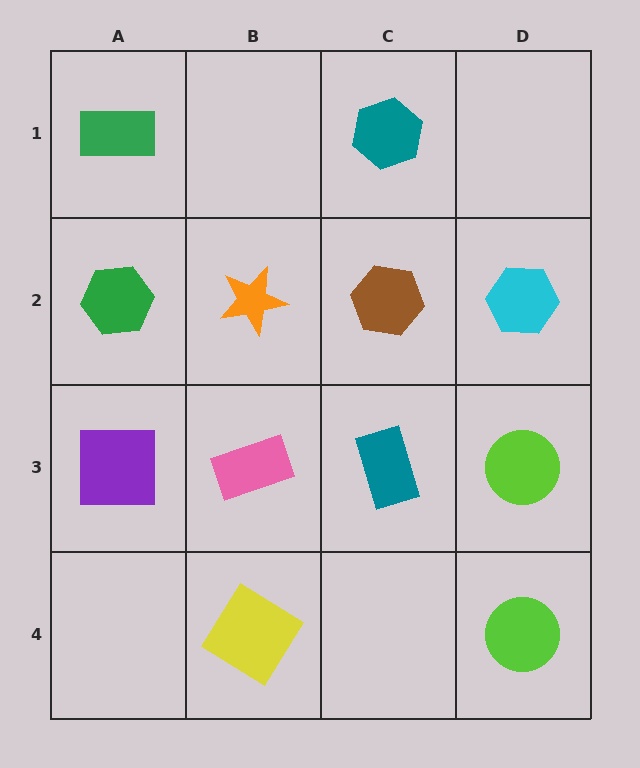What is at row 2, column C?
A brown hexagon.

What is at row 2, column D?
A cyan hexagon.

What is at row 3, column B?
A pink rectangle.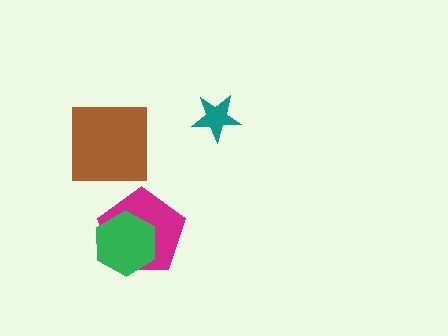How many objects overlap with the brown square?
0 objects overlap with the brown square.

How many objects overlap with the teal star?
0 objects overlap with the teal star.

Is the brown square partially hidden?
No, no other shape covers it.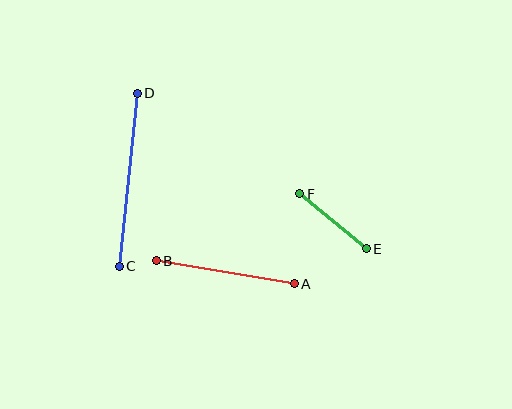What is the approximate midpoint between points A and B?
The midpoint is at approximately (225, 272) pixels.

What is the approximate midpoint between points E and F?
The midpoint is at approximately (333, 221) pixels.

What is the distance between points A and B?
The distance is approximately 140 pixels.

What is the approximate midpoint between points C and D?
The midpoint is at approximately (128, 180) pixels.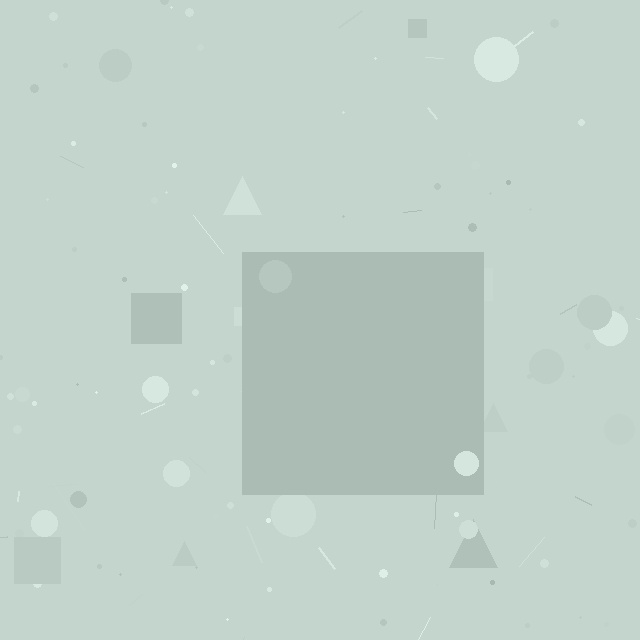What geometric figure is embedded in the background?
A square is embedded in the background.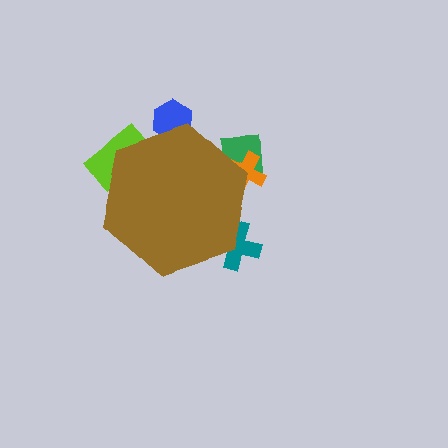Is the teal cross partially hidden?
Yes, the teal cross is partially hidden behind the brown hexagon.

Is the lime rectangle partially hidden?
Yes, the lime rectangle is partially hidden behind the brown hexagon.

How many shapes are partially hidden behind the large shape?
5 shapes are partially hidden.